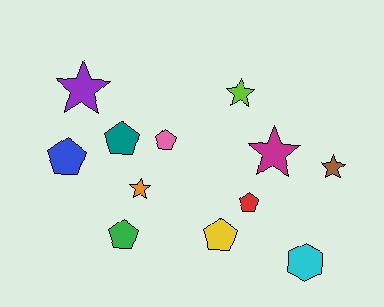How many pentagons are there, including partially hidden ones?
There are 6 pentagons.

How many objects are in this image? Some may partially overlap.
There are 12 objects.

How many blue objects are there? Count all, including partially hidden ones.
There is 1 blue object.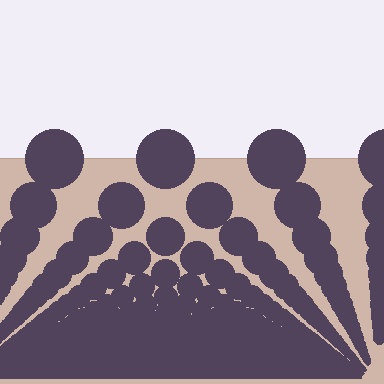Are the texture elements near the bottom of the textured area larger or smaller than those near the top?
Smaller. The gradient is inverted — elements near the bottom are smaller and denser.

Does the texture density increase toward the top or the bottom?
Density increases toward the bottom.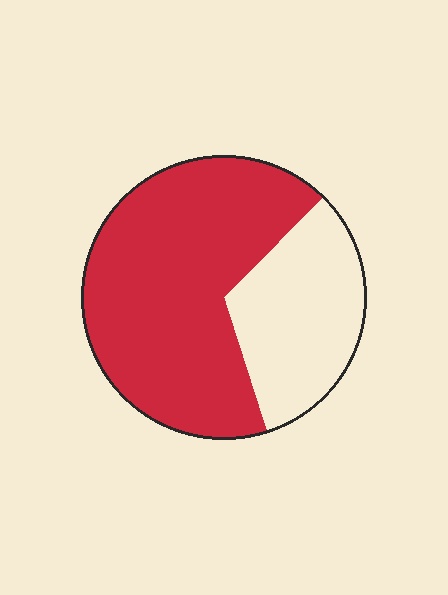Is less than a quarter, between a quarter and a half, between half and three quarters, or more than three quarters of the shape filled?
Between half and three quarters.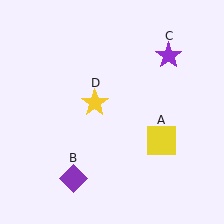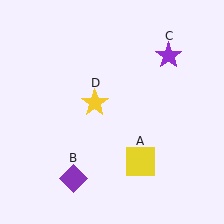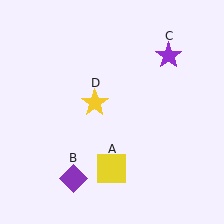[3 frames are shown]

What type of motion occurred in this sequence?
The yellow square (object A) rotated clockwise around the center of the scene.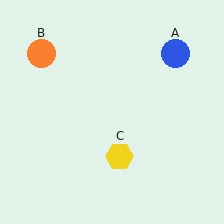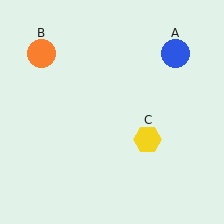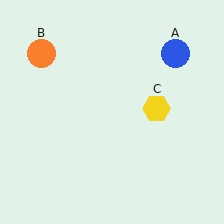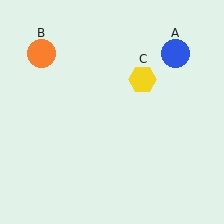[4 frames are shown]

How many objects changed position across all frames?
1 object changed position: yellow hexagon (object C).